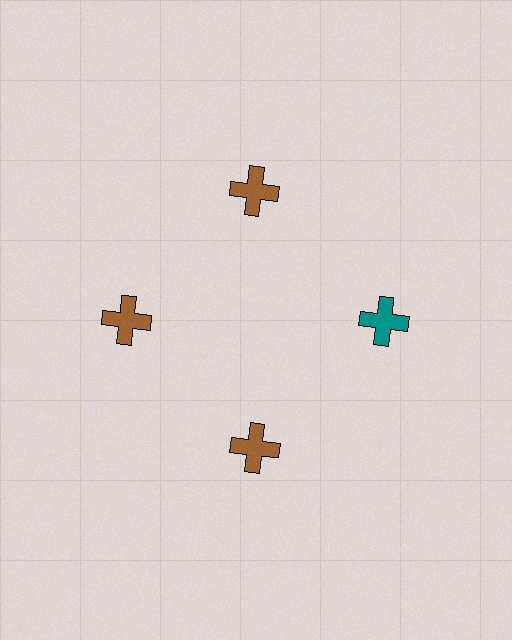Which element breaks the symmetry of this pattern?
The teal cross at roughly the 3 o'clock position breaks the symmetry. All other shapes are brown crosses.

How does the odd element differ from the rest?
It has a different color: teal instead of brown.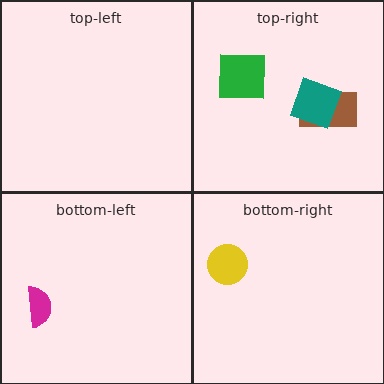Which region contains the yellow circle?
The bottom-right region.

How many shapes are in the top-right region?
3.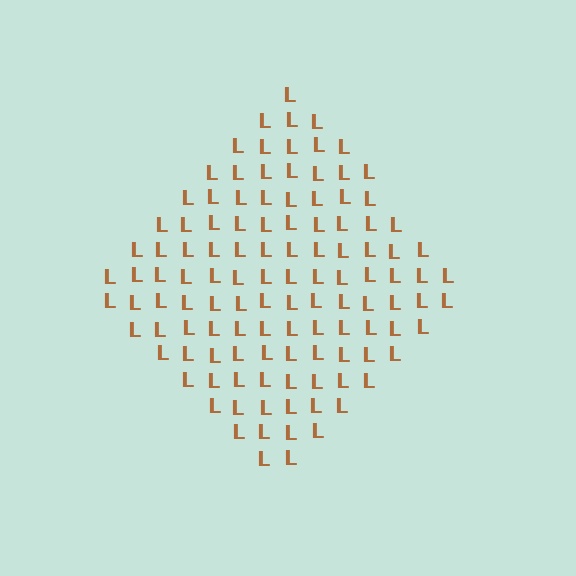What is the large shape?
The large shape is a diamond.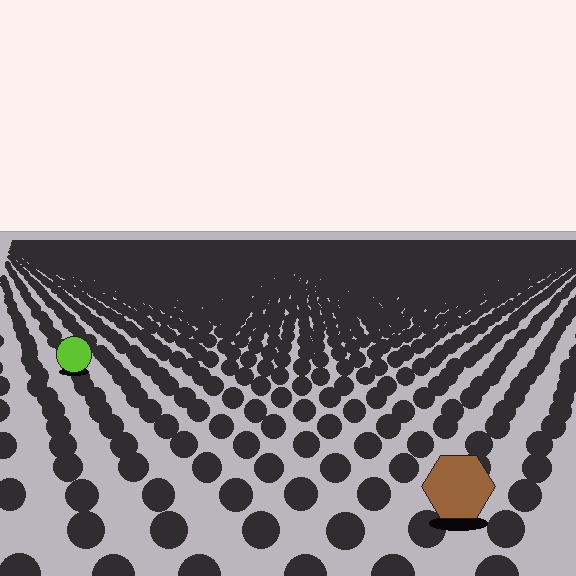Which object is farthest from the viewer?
The lime circle is farthest from the viewer. It appears smaller and the ground texture around it is denser.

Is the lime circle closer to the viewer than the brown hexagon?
No. The brown hexagon is closer — you can tell from the texture gradient: the ground texture is coarser near it.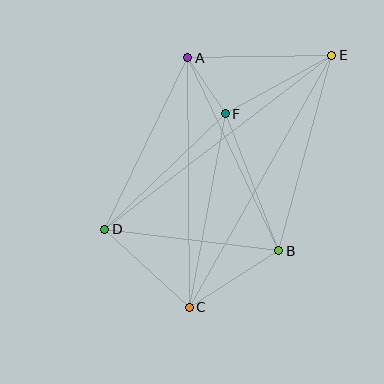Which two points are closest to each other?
Points A and F are closest to each other.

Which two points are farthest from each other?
Points C and E are farthest from each other.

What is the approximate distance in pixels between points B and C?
The distance between B and C is approximately 106 pixels.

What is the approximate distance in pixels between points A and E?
The distance between A and E is approximately 144 pixels.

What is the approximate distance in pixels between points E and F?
The distance between E and F is approximately 121 pixels.